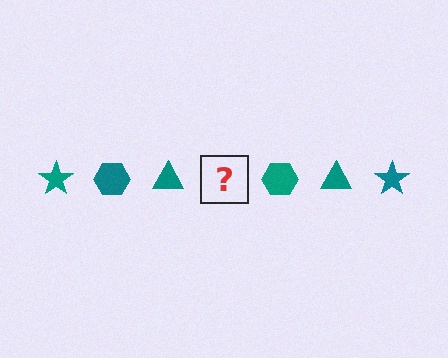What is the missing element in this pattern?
The missing element is a teal star.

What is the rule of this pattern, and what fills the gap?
The rule is that the pattern cycles through star, hexagon, triangle shapes in teal. The gap should be filled with a teal star.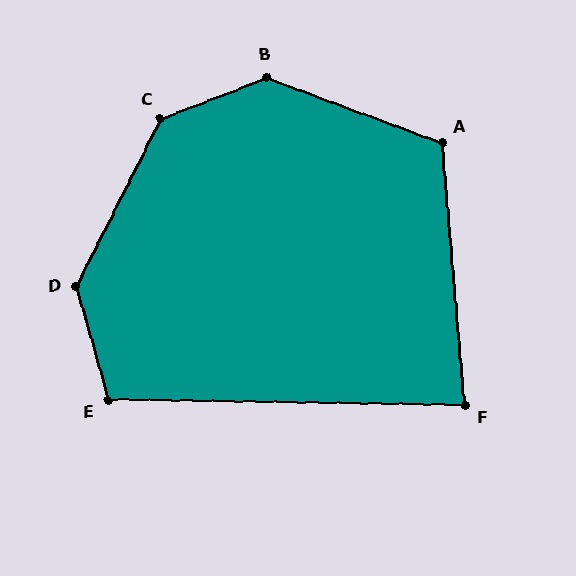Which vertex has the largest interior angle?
B, at approximately 138 degrees.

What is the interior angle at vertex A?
Approximately 115 degrees (obtuse).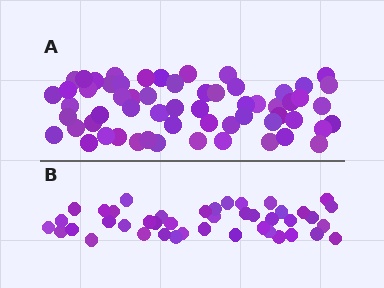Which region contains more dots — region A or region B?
Region A (the top region) has more dots.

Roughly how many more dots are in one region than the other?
Region A has approximately 15 more dots than region B.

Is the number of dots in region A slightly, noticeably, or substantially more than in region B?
Region A has noticeably more, but not dramatically so. The ratio is roughly 1.4 to 1.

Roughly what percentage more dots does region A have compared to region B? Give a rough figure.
About 40% more.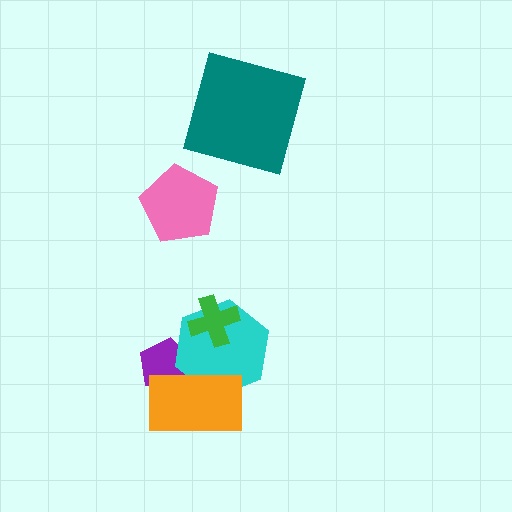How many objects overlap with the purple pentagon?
2 objects overlap with the purple pentagon.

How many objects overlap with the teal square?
0 objects overlap with the teal square.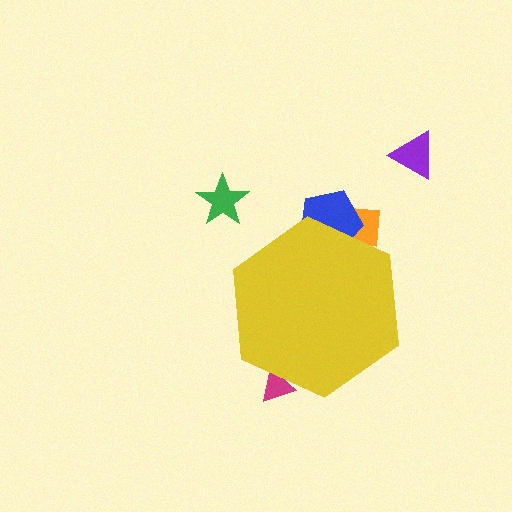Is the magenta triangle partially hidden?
Yes, the magenta triangle is partially hidden behind the yellow hexagon.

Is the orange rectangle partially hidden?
Yes, the orange rectangle is partially hidden behind the yellow hexagon.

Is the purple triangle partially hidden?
No, the purple triangle is fully visible.